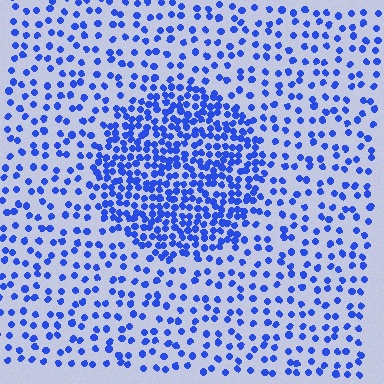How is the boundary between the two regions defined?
The boundary is defined by a change in element density (approximately 2.4x ratio). All elements are the same color, size, and shape.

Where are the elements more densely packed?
The elements are more densely packed inside the circle boundary.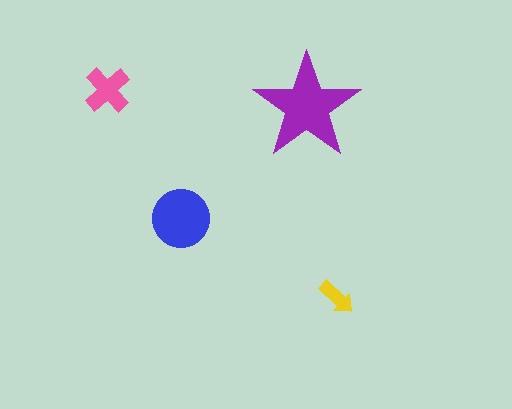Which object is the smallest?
The yellow arrow.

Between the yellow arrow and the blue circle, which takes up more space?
The blue circle.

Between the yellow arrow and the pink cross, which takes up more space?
The pink cross.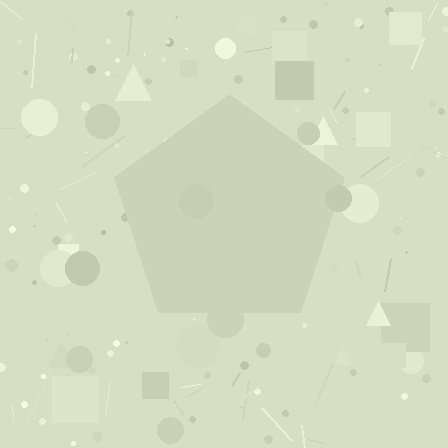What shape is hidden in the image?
A pentagon is hidden in the image.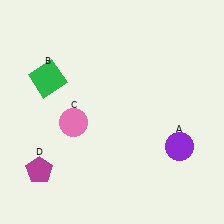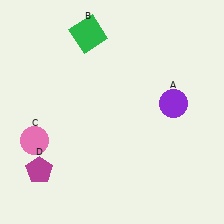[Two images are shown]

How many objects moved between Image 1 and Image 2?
3 objects moved between the two images.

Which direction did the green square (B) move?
The green square (B) moved up.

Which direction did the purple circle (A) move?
The purple circle (A) moved up.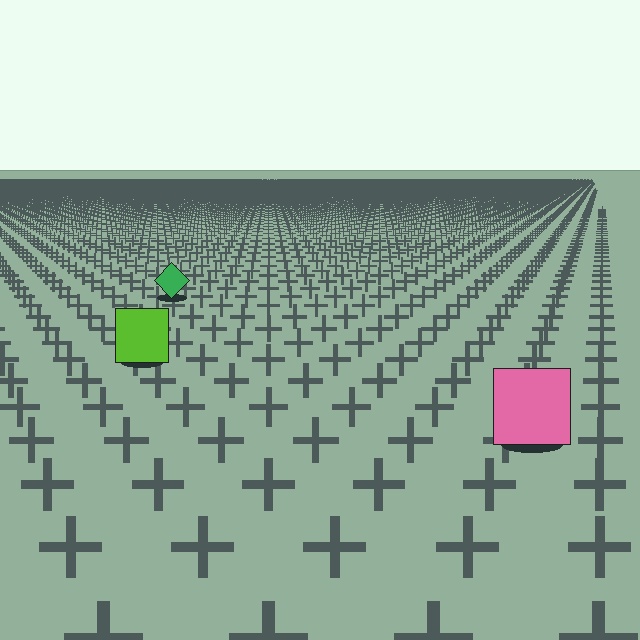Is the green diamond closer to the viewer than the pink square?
No. The pink square is closer — you can tell from the texture gradient: the ground texture is coarser near it.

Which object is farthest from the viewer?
The green diamond is farthest from the viewer. It appears smaller and the ground texture around it is denser.